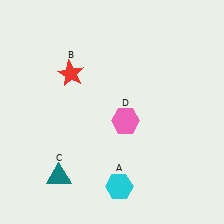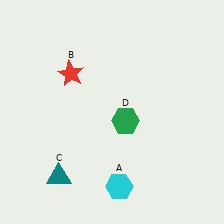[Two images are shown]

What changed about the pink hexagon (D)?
In Image 1, D is pink. In Image 2, it changed to green.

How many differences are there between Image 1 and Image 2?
There is 1 difference between the two images.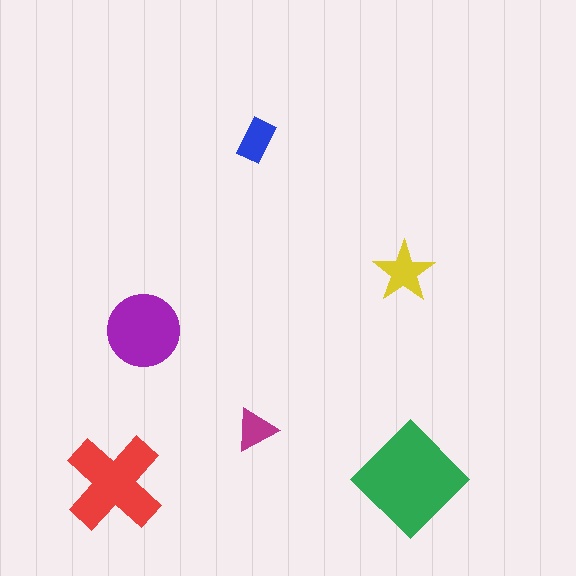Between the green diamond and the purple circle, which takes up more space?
The green diamond.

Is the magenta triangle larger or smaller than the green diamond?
Smaller.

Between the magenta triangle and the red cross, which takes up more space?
The red cross.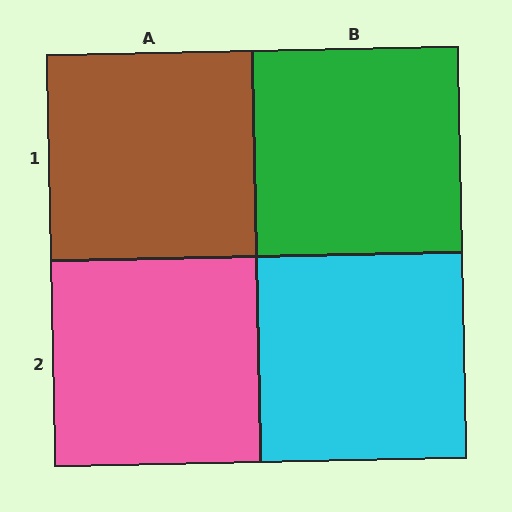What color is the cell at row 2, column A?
Pink.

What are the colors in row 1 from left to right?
Brown, green.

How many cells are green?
1 cell is green.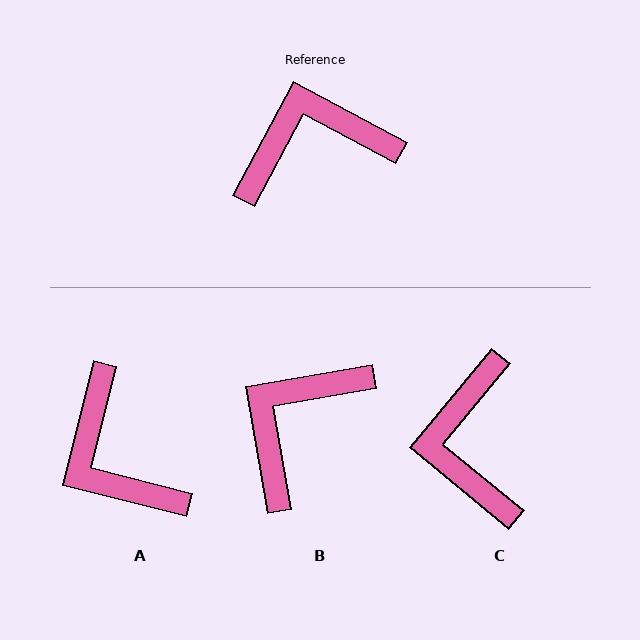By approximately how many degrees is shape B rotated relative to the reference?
Approximately 38 degrees counter-clockwise.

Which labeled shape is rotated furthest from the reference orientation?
A, about 104 degrees away.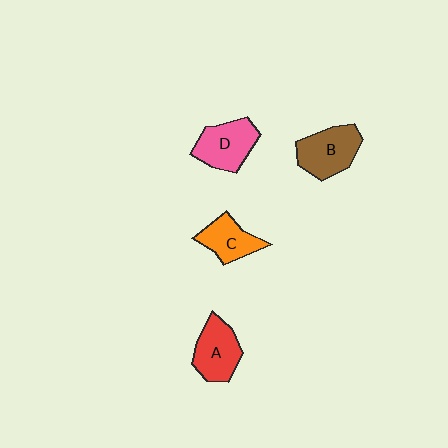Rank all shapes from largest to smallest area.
From largest to smallest: B (brown), D (pink), A (red), C (orange).